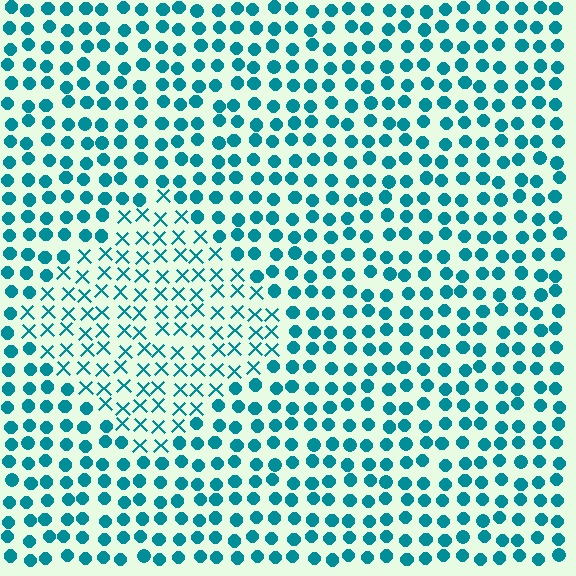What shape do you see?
I see a diamond.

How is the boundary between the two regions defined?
The boundary is defined by a change in element shape: X marks inside vs. circles outside. All elements share the same color and spacing.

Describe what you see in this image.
The image is filled with small teal elements arranged in a uniform grid. A diamond-shaped region contains X marks, while the surrounding area contains circles. The boundary is defined purely by the change in element shape.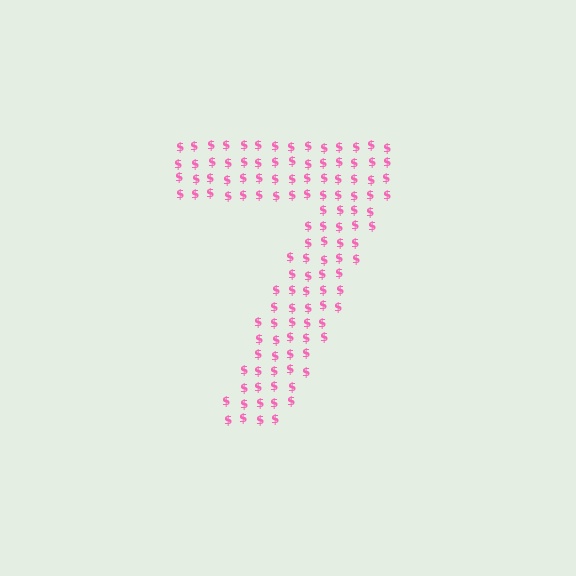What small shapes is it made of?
It is made of small dollar signs.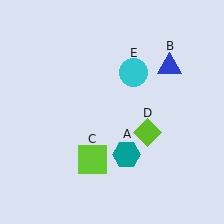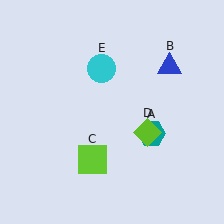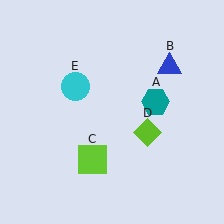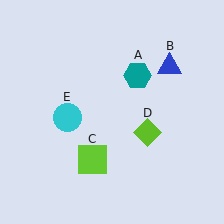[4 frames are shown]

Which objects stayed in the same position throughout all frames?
Blue triangle (object B) and lime square (object C) and lime diamond (object D) remained stationary.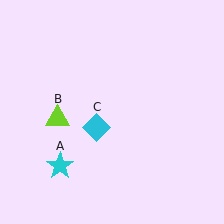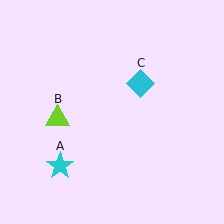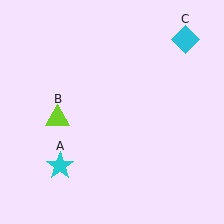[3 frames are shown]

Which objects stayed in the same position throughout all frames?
Cyan star (object A) and lime triangle (object B) remained stationary.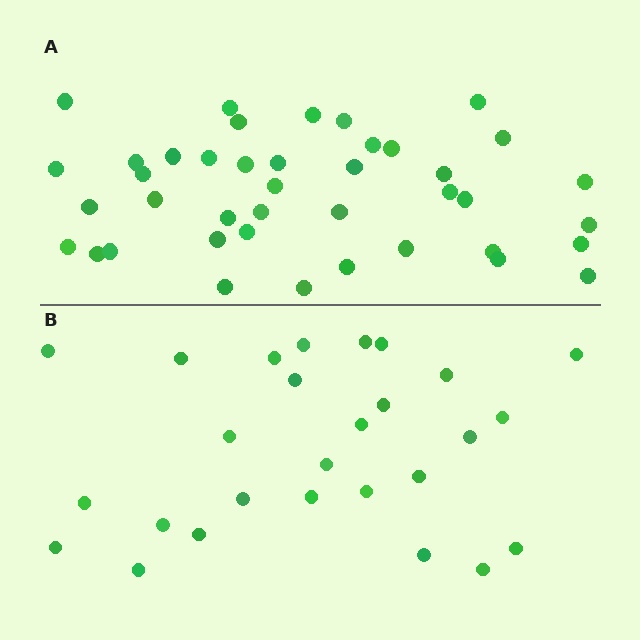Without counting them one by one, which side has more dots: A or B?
Region A (the top region) has more dots.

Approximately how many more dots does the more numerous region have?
Region A has approximately 15 more dots than region B.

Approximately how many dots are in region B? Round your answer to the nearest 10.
About 30 dots. (The exact count is 27, which rounds to 30.)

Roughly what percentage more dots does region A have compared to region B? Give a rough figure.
About 50% more.